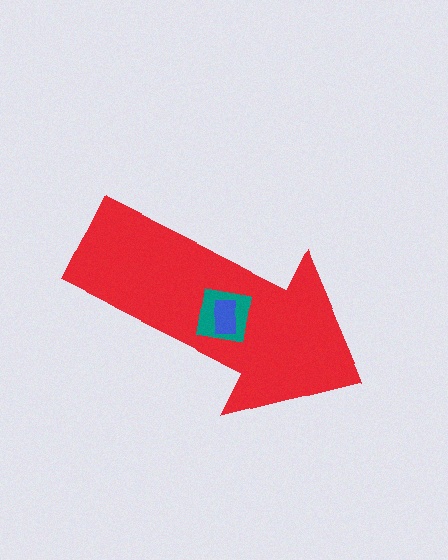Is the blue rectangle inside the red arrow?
Yes.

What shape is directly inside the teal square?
The blue rectangle.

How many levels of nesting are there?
3.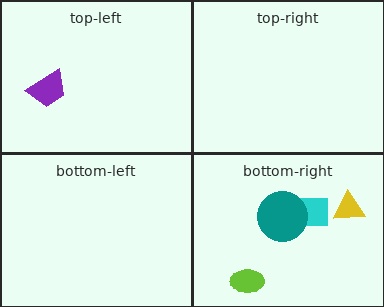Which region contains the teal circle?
The bottom-right region.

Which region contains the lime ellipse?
The bottom-right region.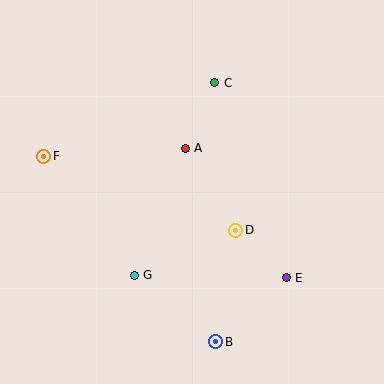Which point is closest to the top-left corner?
Point F is closest to the top-left corner.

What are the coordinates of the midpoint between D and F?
The midpoint between D and F is at (140, 193).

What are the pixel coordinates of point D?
Point D is at (236, 230).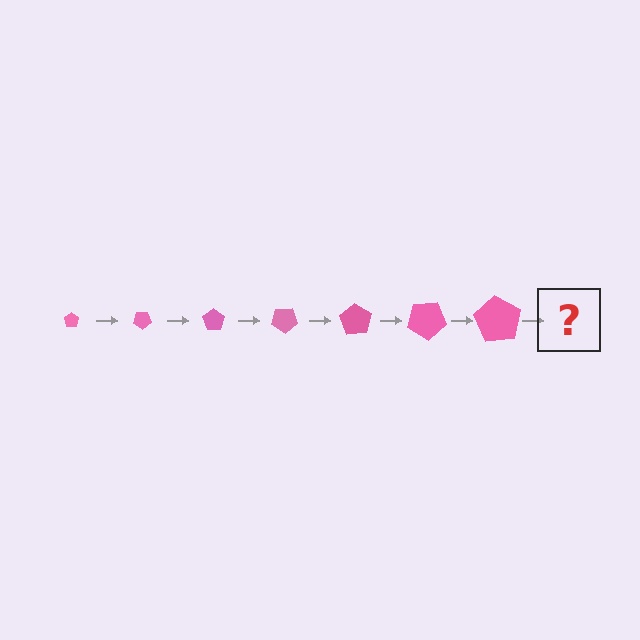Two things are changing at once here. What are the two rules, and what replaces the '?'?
The two rules are that the pentagon grows larger each step and it rotates 35 degrees each step. The '?' should be a pentagon, larger than the previous one and rotated 245 degrees from the start.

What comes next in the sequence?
The next element should be a pentagon, larger than the previous one and rotated 245 degrees from the start.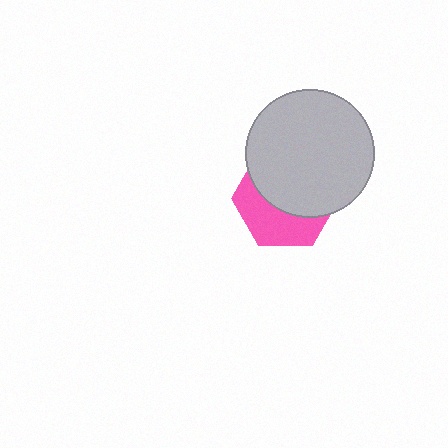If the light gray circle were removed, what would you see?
You would see the complete pink hexagon.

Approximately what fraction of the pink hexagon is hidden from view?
Roughly 59% of the pink hexagon is hidden behind the light gray circle.